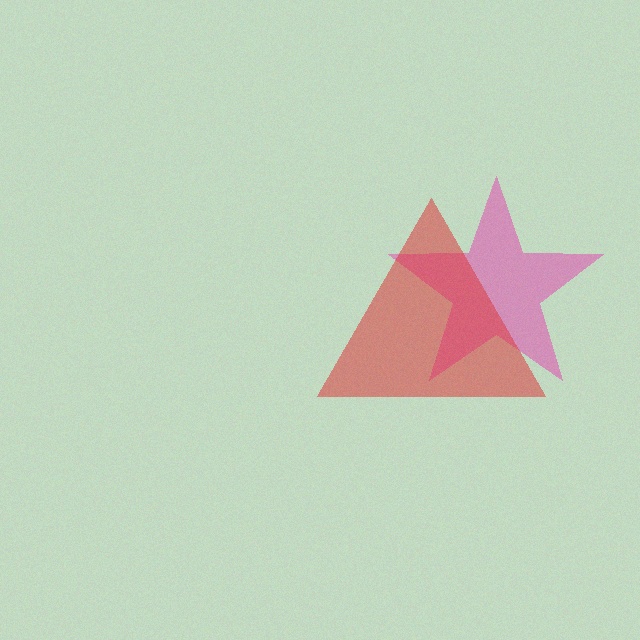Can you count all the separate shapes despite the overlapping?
Yes, there are 2 separate shapes.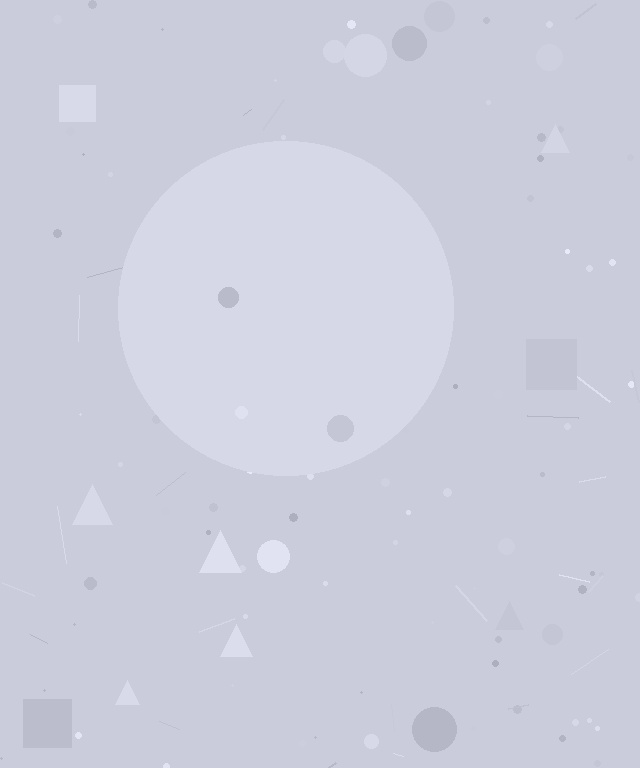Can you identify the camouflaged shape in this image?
The camouflaged shape is a circle.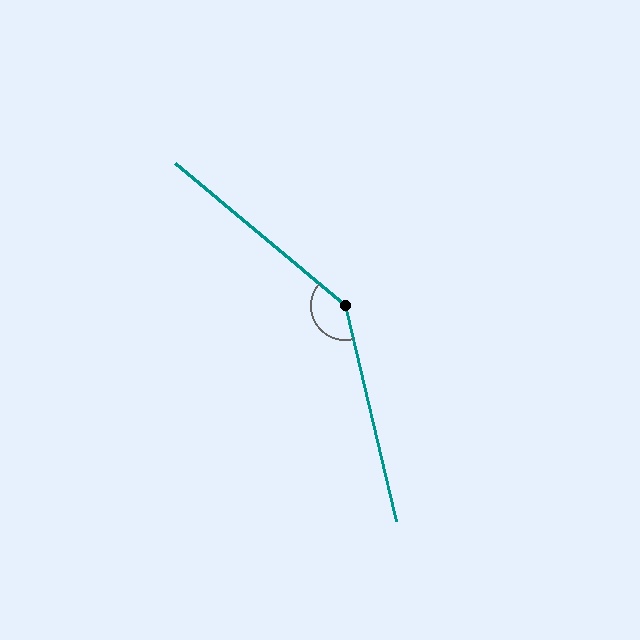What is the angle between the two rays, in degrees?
Approximately 143 degrees.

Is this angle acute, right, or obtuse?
It is obtuse.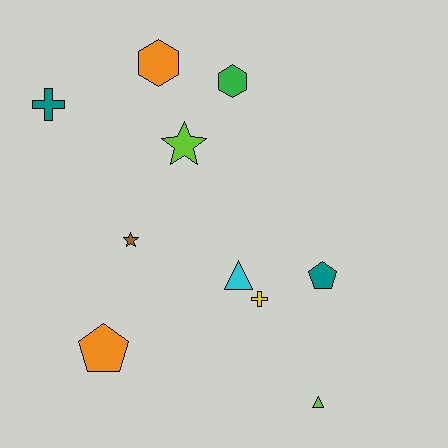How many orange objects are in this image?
There are 2 orange objects.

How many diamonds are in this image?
There are no diamonds.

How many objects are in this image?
There are 10 objects.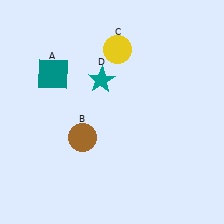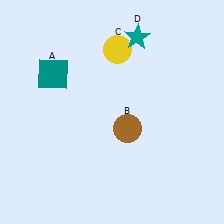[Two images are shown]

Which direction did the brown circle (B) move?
The brown circle (B) moved right.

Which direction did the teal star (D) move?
The teal star (D) moved up.